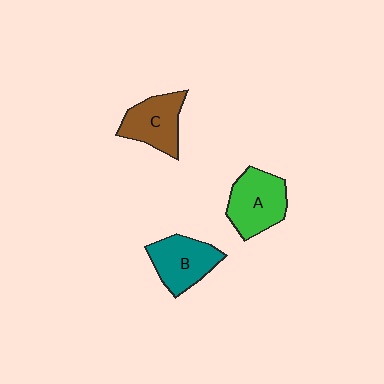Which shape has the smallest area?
Shape C (brown).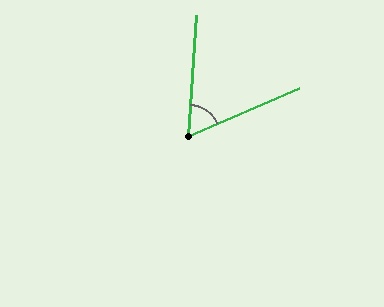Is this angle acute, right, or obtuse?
It is acute.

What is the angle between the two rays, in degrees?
Approximately 63 degrees.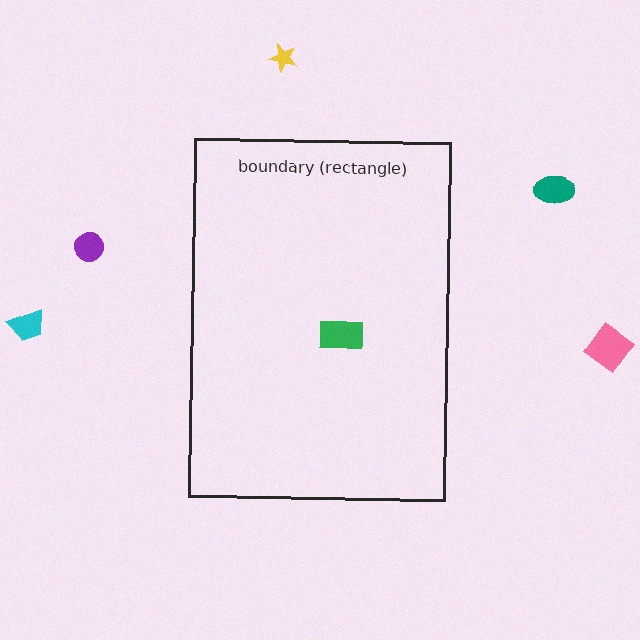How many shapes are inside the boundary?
1 inside, 5 outside.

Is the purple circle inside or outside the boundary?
Outside.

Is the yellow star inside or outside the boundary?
Outside.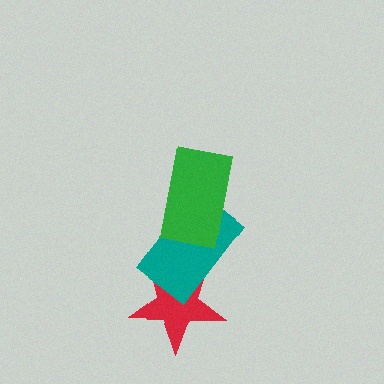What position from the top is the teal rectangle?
The teal rectangle is 2nd from the top.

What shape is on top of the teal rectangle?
The green rectangle is on top of the teal rectangle.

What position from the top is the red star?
The red star is 3rd from the top.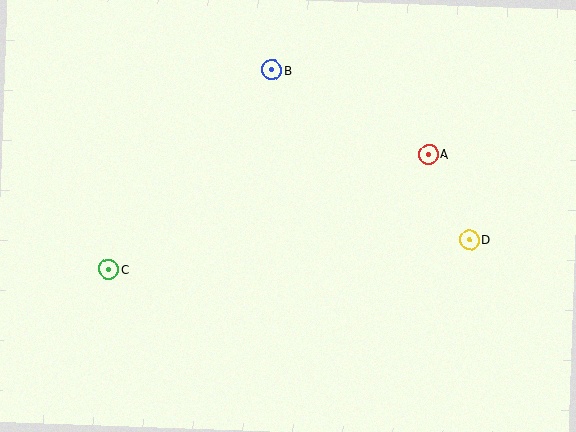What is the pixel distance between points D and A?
The distance between D and A is 95 pixels.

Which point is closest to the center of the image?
Point B at (272, 70) is closest to the center.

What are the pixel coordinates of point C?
Point C is at (109, 270).